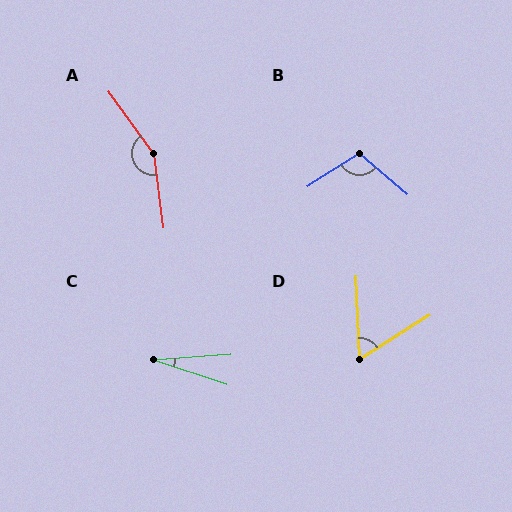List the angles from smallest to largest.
C (23°), D (61°), B (107°), A (152°).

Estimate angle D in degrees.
Approximately 61 degrees.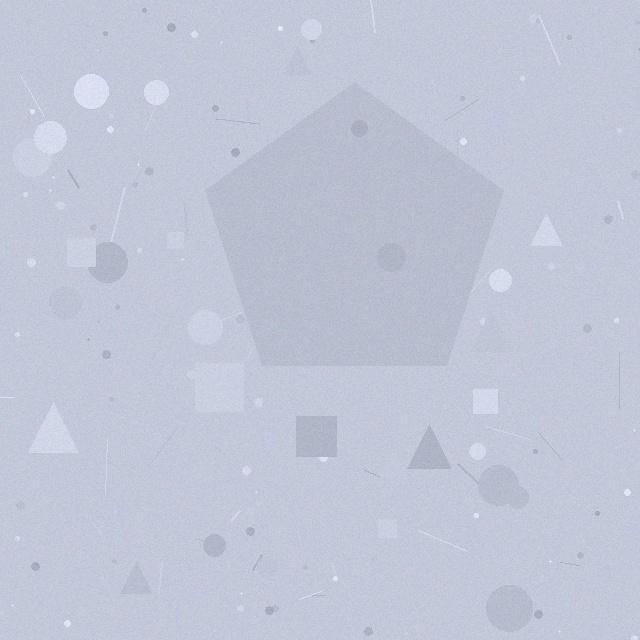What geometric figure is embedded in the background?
A pentagon is embedded in the background.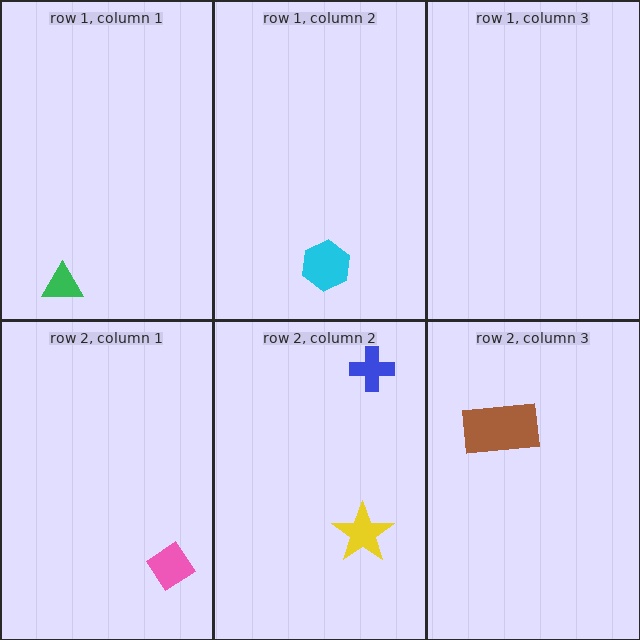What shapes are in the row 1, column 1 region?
The green triangle.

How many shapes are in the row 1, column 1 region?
1.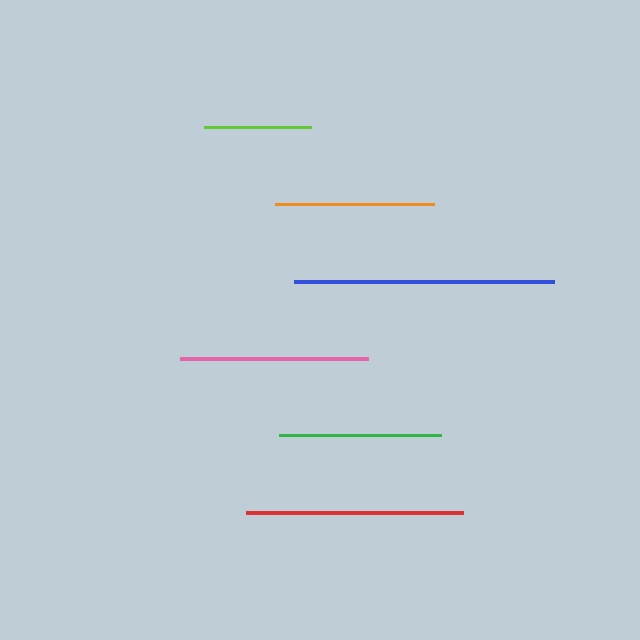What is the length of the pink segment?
The pink segment is approximately 188 pixels long.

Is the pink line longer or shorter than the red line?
The red line is longer than the pink line.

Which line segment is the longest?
The blue line is the longest at approximately 261 pixels.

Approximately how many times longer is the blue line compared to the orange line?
The blue line is approximately 1.6 times the length of the orange line.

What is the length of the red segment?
The red segment is approximately 217 pixels long.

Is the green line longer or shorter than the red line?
The red line is longer than the green line.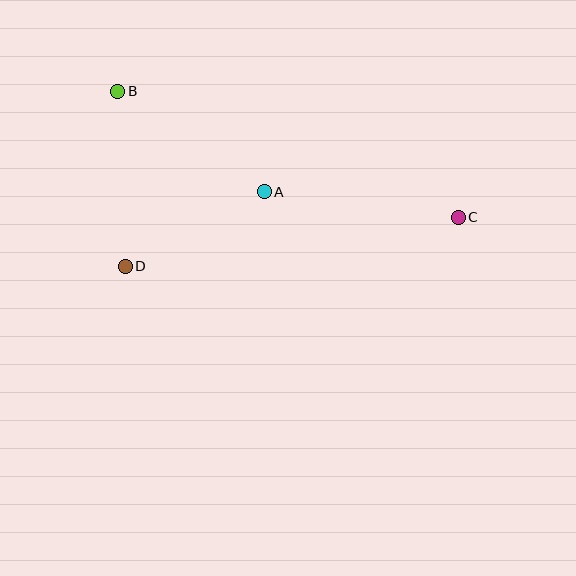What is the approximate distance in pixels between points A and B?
The distance between A and B is approximately 177 pixels.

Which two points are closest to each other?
Points A and D are closest to each other.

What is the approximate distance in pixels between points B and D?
The distance between B and D is approximately 175 pixels.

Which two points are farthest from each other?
Points B and C are farthest from each other.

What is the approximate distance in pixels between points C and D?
The distance between C and D is approximately 337 pixels.